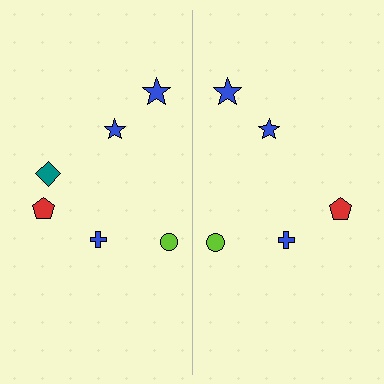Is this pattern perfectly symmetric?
No, the pattern is not perfectly symmetric. A teal diamond is missing from the right side.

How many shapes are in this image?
There are 11 shapes in this image.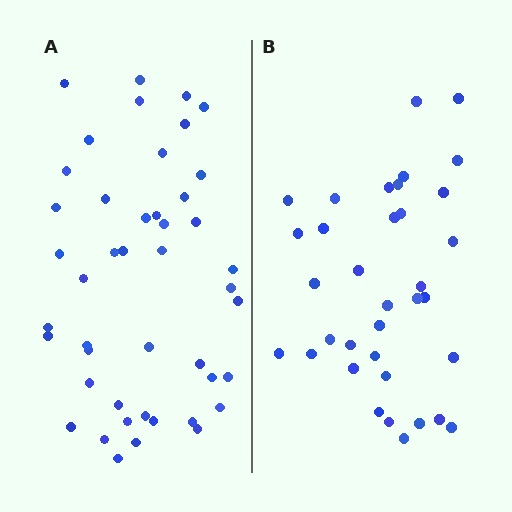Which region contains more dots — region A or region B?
Region A (the left region) has more dots.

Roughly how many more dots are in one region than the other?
Region A has roughly 10 or so more dots than region B.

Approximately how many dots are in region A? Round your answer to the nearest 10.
About 40 dots. (The exact count is 45, which rounds to 40.)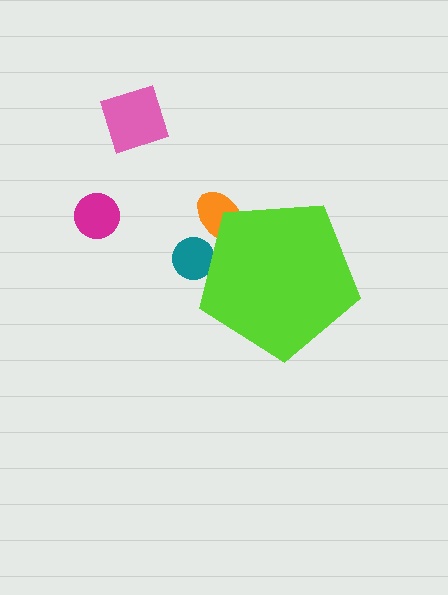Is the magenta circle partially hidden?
No, the magenta circle is fully visible.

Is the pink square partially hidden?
No, the pink square is fully visible.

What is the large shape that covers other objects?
A lime pentagon.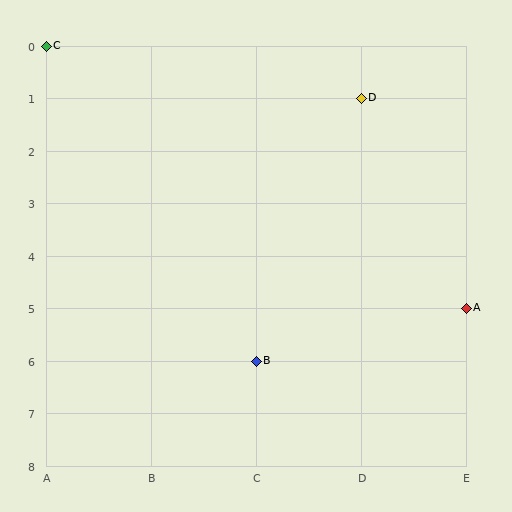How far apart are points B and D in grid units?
Points B and D are 1 column and 5 rows apart (about 5.1 grid units diagonally).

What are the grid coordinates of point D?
Point D is at grid coordinates (D, 1).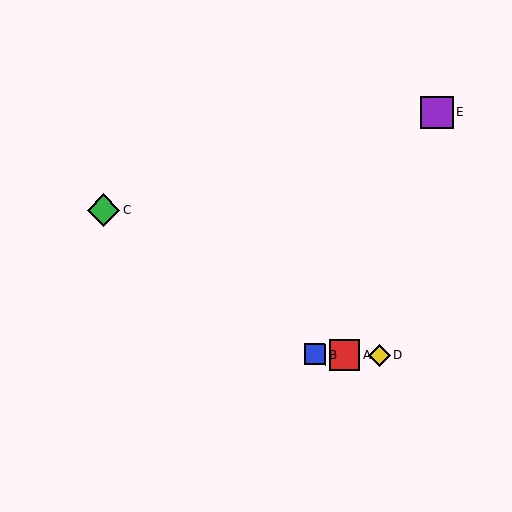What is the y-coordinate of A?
Object A is at y≈355.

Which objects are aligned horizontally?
Objects A, B, D are aligned horizontally.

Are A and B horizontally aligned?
Yes, both are at y≈355.